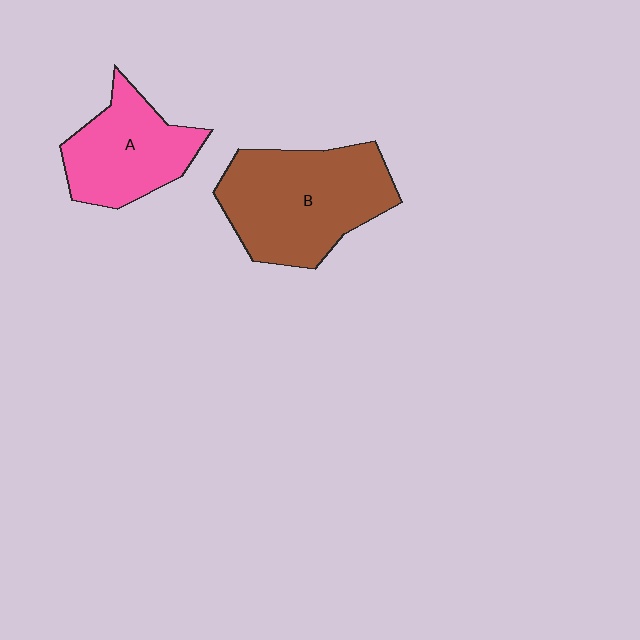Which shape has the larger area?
Shape B (brown).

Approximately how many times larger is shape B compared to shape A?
Approximately 1.5 times.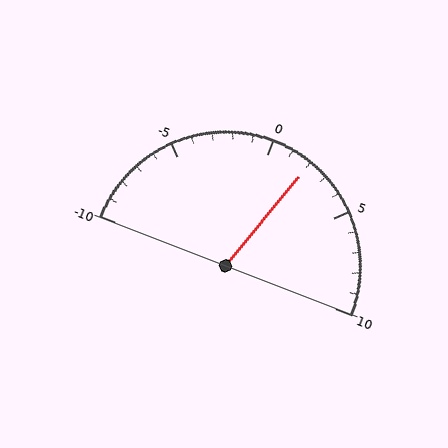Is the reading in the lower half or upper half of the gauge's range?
The reading is in the upper half of the range (-10 to 10).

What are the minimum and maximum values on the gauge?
The gauge ranges from -10 to 10.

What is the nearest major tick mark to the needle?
The nearest major tick mark is 0.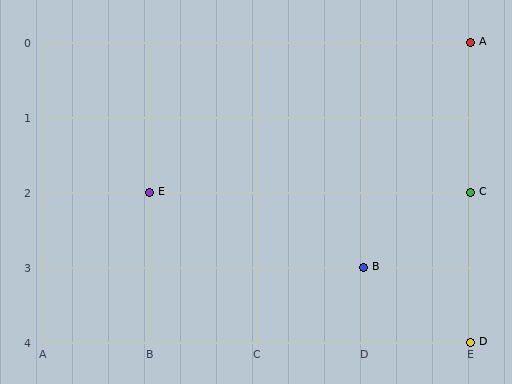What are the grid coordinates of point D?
Point D is at grid coordinates (E, 4).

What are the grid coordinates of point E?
Point E is at grid coordinates (B, 2).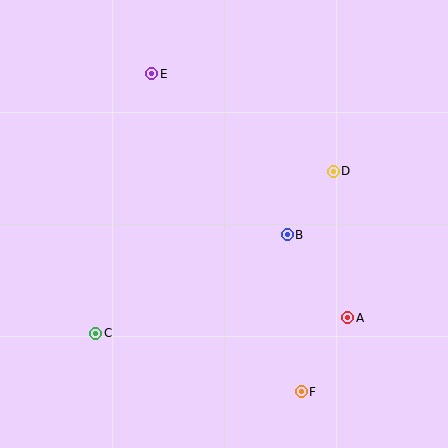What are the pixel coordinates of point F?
Point F is at (301, 392).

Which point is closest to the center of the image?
Point B at (287, 235) is closest to the center.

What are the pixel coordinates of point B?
Point B is at (287, 235).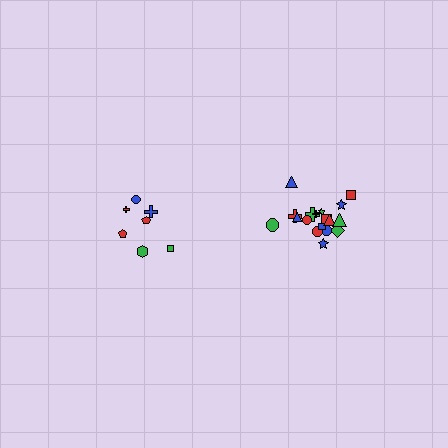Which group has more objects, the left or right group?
The right group.